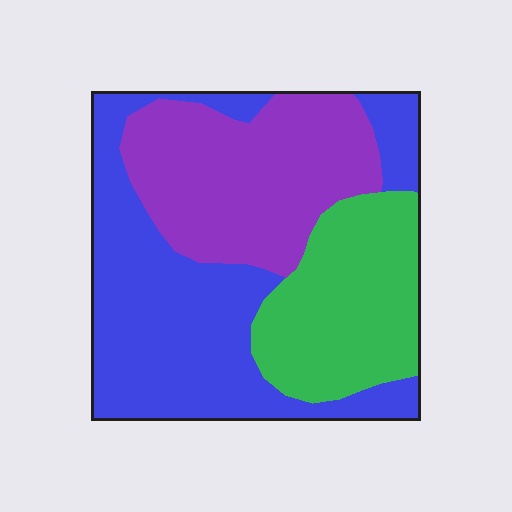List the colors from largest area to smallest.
From largest to smallest: blue, purple, green.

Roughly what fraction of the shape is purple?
Purple takes up about one third (1/3) of the shape.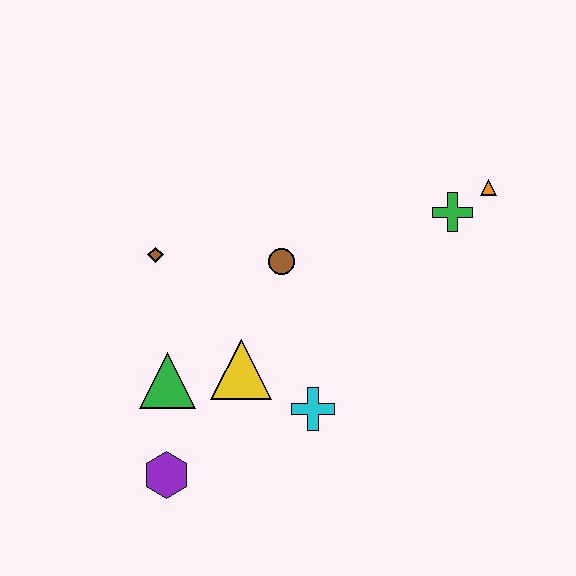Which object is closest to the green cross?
The orange triangle is closest to the green cross.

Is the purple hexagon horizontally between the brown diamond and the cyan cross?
Yes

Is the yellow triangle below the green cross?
Yes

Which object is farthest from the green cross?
The purple hexagon is farthest from the green cross.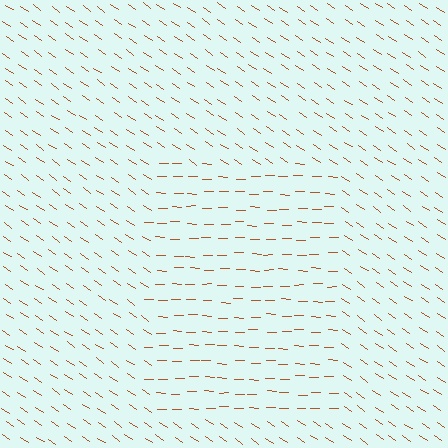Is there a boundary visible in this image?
Yes, there is a texture boundary formed by a change in line orientation.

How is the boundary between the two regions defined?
The boundary is defined purely by a change in line orientation (approximately 33 degrees difference). All lines are the same color and thickness.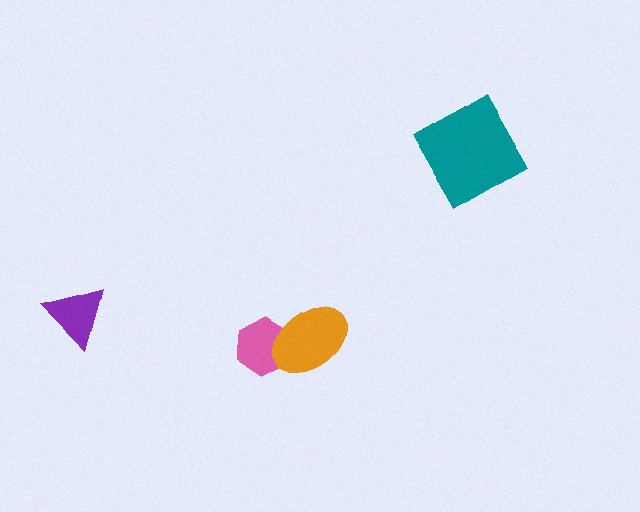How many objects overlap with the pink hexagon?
1 object overlaps with the pink hexagon.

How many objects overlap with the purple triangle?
0 objects overlap with the purple triangle.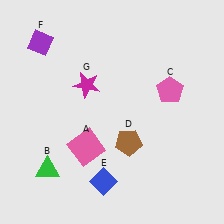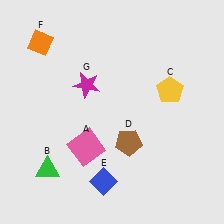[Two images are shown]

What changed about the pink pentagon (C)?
In Image 1, C is pink. In Image 2, it changed to yellow.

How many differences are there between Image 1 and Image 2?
There are 2 differences between the two images.